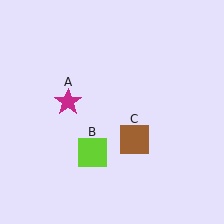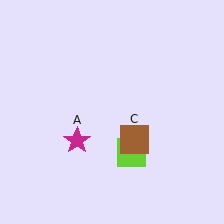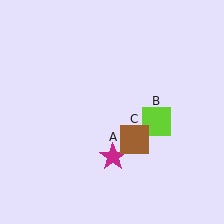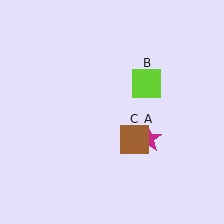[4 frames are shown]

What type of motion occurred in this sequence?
The magenta star (object A), lime square (object B) rotated counterclockwise around the center of the scene.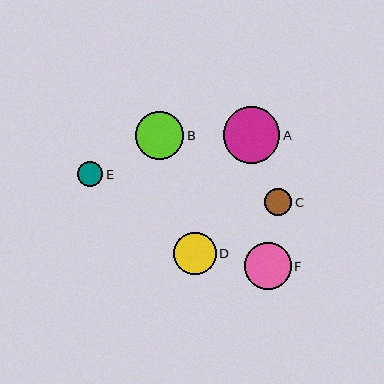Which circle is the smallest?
Circle E is the smallest with a size of approximately 25 pixels.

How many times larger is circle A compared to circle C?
Circle A is approximately 2.1 times the size of circle C.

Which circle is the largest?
Circle A is the largest with a size of approximately 57 pixels.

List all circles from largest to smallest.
From largest to smallest: A, B, F, D, C, E.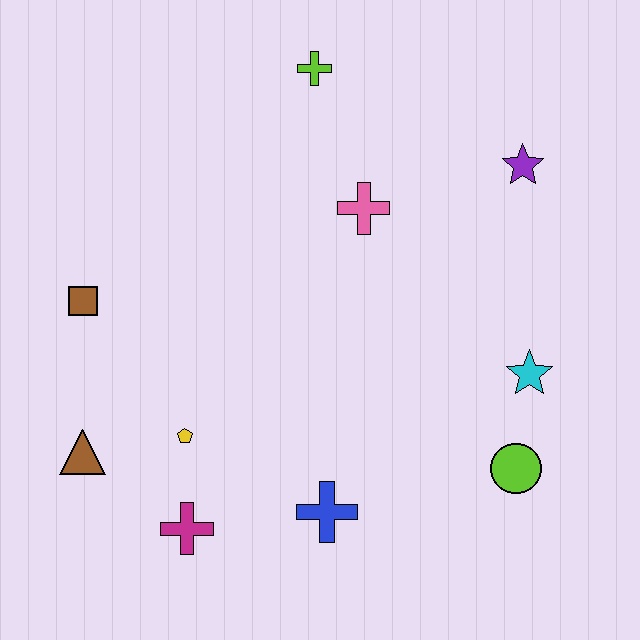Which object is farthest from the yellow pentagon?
The purple star is farthest from the yellow pentagon.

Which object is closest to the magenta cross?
The yellow pentagon is closest to the magenta cross.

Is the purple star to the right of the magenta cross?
Yes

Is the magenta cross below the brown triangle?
Yes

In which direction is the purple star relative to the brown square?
The purple star is to the right of the brown square.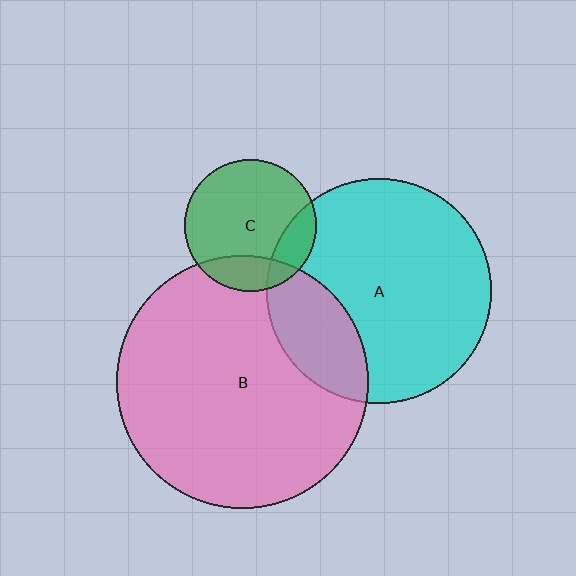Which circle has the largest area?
Circle B (pink).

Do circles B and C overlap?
Yes.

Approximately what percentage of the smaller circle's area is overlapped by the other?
Approximately 20%.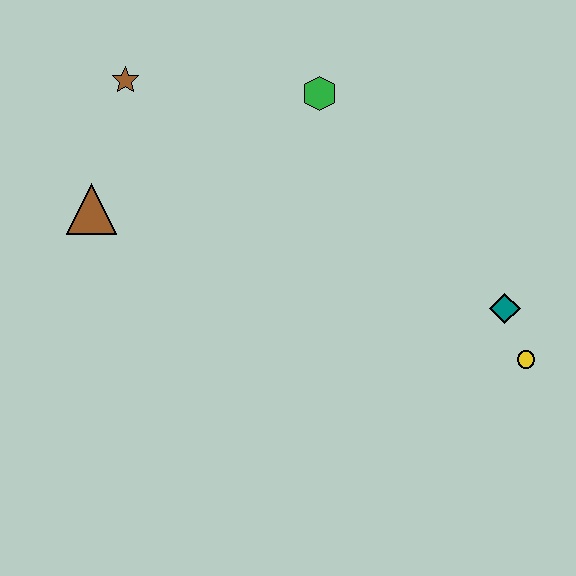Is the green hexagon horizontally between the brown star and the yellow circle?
Yes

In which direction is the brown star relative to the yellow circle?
The brown star is to the left of the yellow circle.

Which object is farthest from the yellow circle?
The brown star is farthest from the yellow circle.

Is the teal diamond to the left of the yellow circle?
Yes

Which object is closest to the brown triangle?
The brown star is closest to the brown triangle.